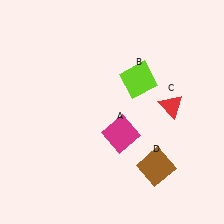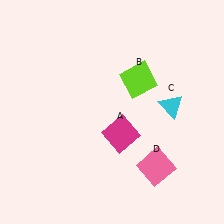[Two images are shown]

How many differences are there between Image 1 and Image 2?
There are 2 differences between the two images.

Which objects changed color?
C changed from red to cyan. D changed from brown to pink.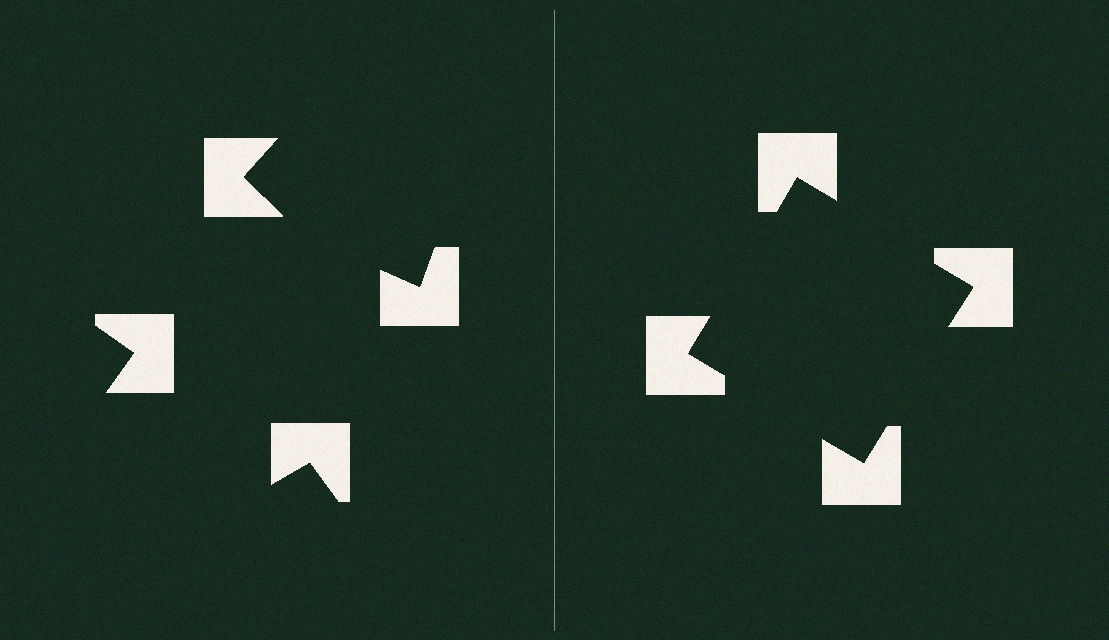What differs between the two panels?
The notched squares are positioned identically on both sides; only the wedge orientations differ. On the right they align to a square; on the left they are misaligned.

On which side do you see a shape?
An illusory square appears on the right side. On the left side the wedge cuts are rotated, so no coherent shape forms.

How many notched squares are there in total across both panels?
8 — 4 on each side.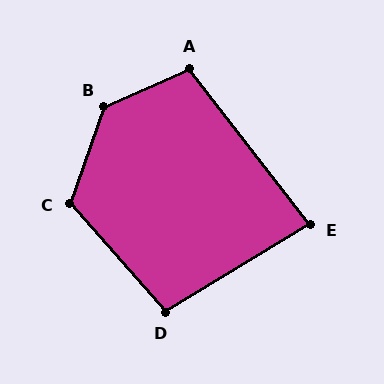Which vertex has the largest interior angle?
B, at approximately 133 degrees.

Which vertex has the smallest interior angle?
E, at approximately 83 degrees.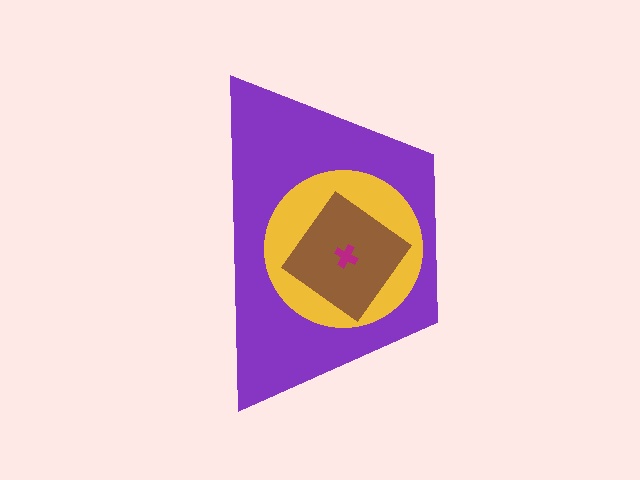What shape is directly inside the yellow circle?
The brown diamond.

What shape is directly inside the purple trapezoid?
The yellow circle.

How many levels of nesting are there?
4.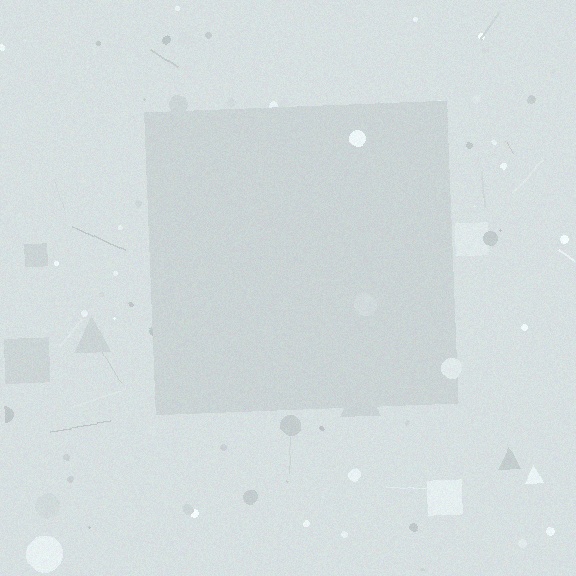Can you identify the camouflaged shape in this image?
The camouflaged shape is a square.